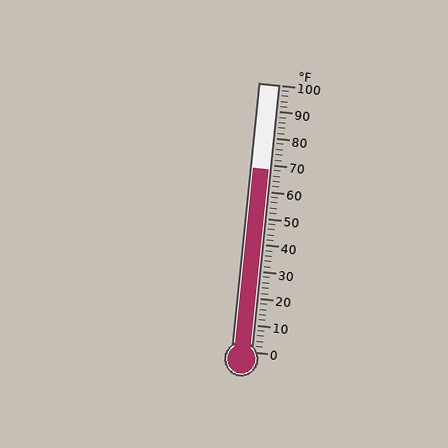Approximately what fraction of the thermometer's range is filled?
The thermometer is filled to approximately 70% of its range.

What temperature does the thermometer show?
The thermometer shows approximately 68°F.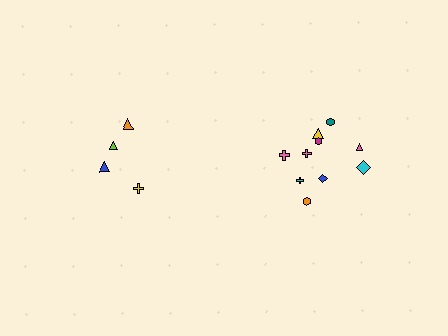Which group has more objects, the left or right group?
The right group.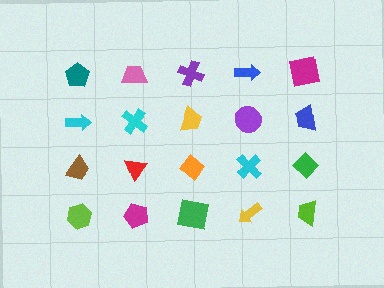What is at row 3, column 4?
A cyan cross.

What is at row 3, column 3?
An orange diamond.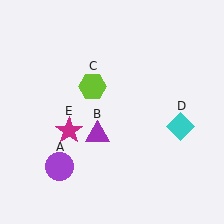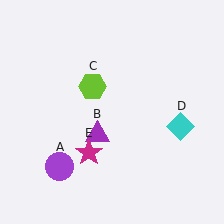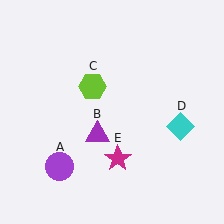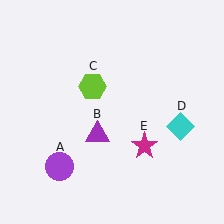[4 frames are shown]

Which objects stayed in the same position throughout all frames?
Purple circle (object A) and purple triangle (object B) and lime hexagon (object C) and cyan diamond (object D) remained stationary.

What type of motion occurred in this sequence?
The magenta star (object E) rotated counterclockwise around the center of the scene.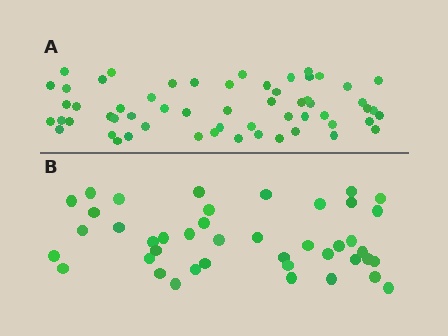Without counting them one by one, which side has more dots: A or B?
Region A (the top region) has more dots.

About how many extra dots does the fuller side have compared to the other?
Region A has approximately 15 more dots than region B.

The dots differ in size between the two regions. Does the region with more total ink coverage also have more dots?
No. Region B has more total ink coverage because its dots are larger, but region A actually contains more individual dots. Total area can be misleading — the number of items is what matters here.